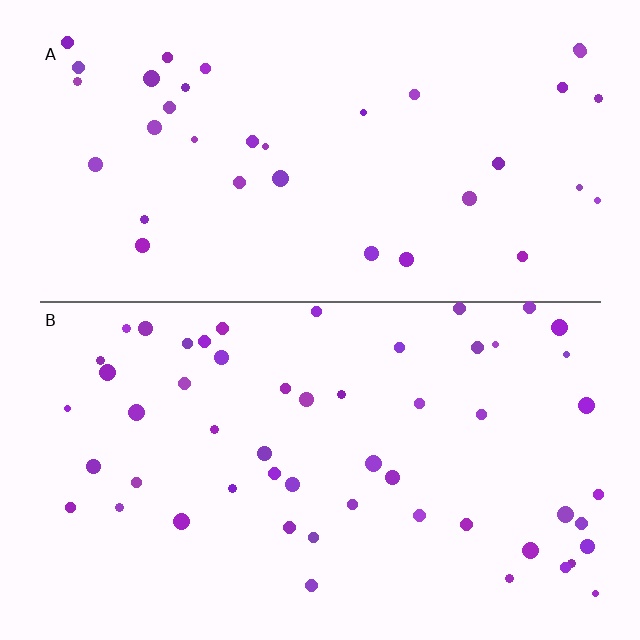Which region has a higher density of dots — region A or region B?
B (the bottom).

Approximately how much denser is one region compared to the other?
Approximately 1.5× — region B over region A.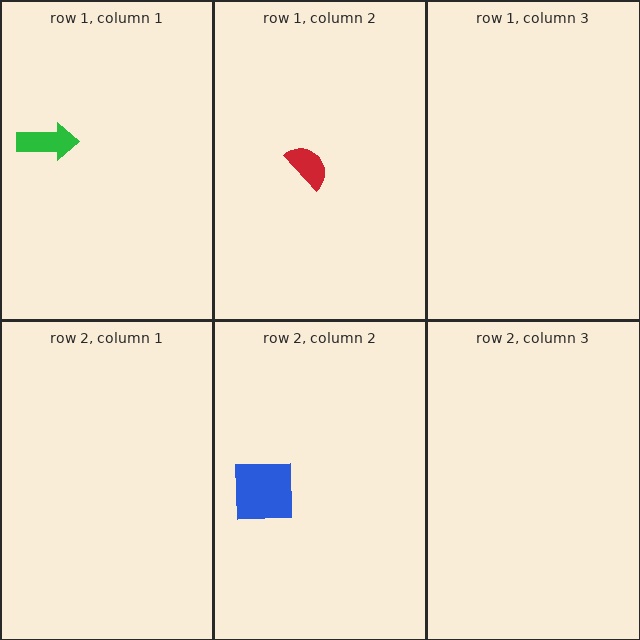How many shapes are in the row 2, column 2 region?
1.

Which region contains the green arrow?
The row 1, column 1 region.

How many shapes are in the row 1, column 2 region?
1.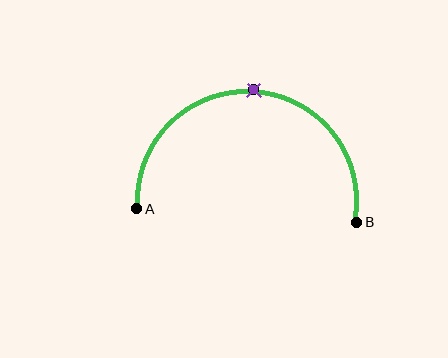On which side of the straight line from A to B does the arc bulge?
The arc bulges above the straight line connecting A and B.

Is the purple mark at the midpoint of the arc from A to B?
Yes. The purple mark lies on the arc at equal arc-length from both A and B — it is the arc midpoint.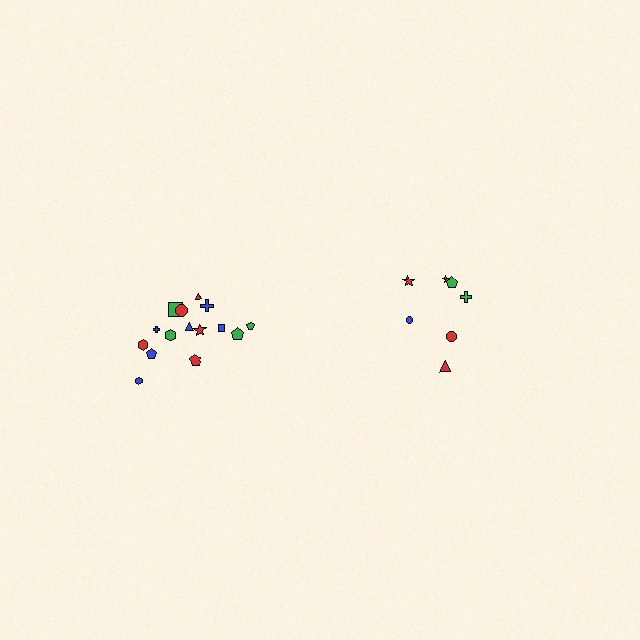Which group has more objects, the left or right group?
The left group.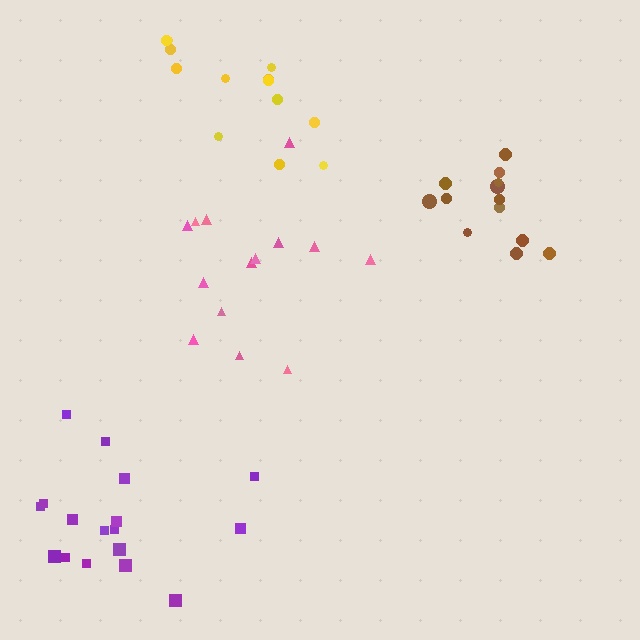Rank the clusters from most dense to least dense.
brown, pink, purple, yellow.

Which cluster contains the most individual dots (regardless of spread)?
Purple (17).